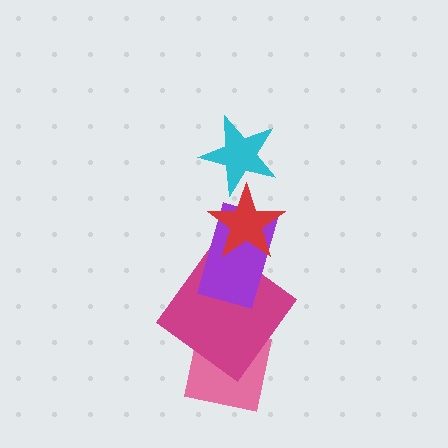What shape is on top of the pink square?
The magenta diamond is on top of the pink square.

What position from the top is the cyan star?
The cyan star is 1st from the top.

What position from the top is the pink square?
The pink square is 5th from the top.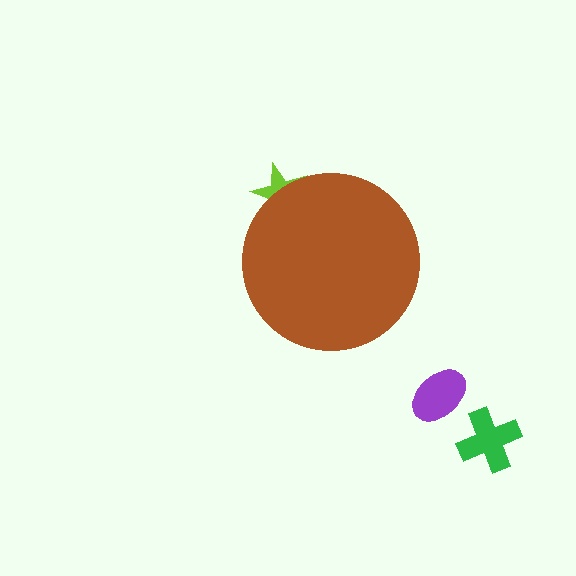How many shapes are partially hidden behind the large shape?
1 shape is partially hidden.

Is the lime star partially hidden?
Yes, the lime star is partially hidden behind the brown circle.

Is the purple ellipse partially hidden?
No, the purple ellipse is fully visible.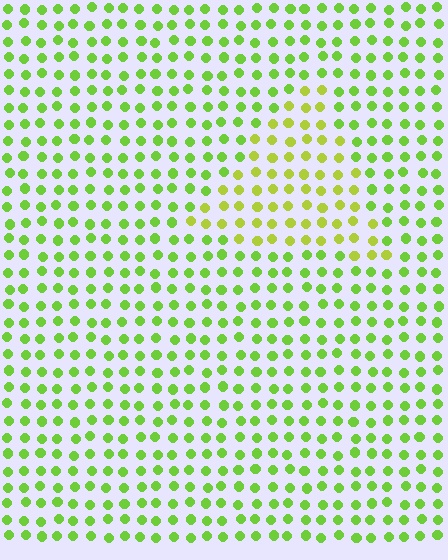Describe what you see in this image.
The image is filled with small lime elements in a uniform arrangement. A triangle-shaped region is visible where the elements are tinted to a slightly different hue, forming a subtle color boundary.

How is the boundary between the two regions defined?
The boundary is defined purely by a slight shift in hue (about 26 degrees). Spacing, size, and orientation are identical on both sides.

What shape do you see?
I see a triangle.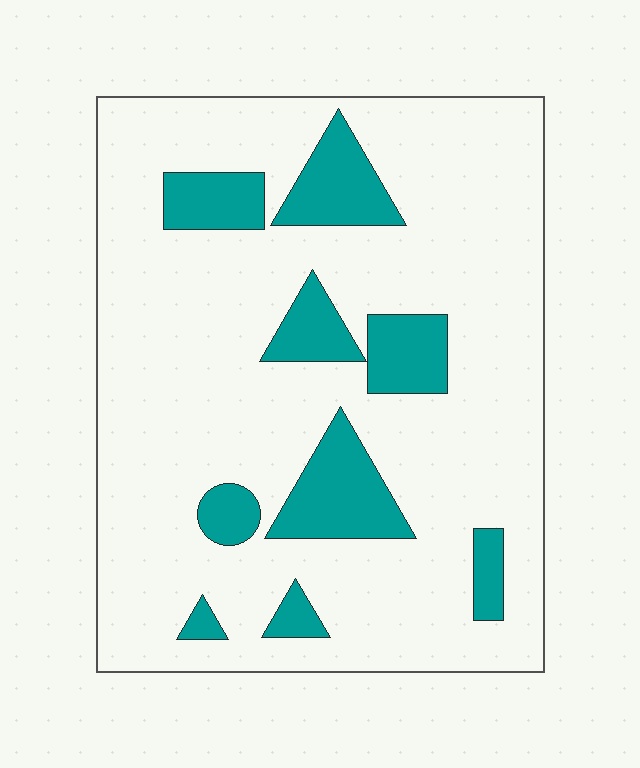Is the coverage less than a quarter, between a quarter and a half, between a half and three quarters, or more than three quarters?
Less than a quarter.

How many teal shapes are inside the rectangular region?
9.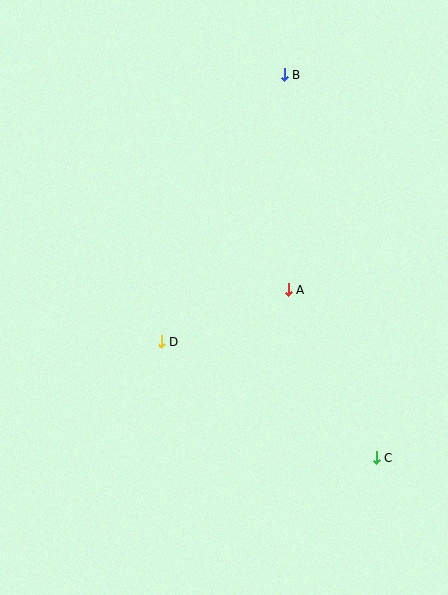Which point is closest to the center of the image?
Point A at (288, 290) is closest to the center.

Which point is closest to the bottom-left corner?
Point D is closest to the bottom-left corner.